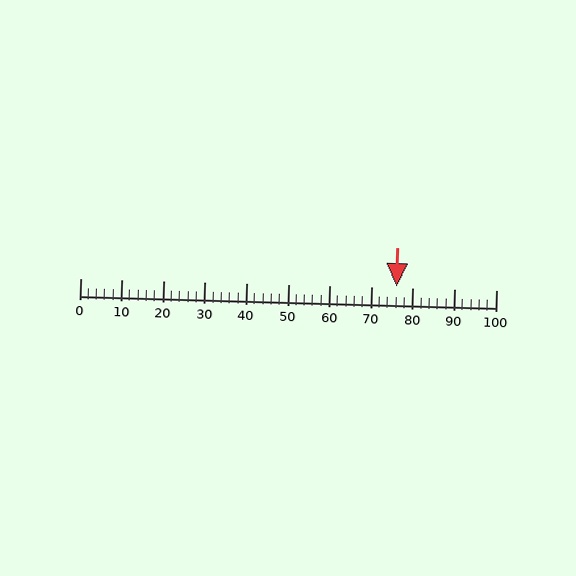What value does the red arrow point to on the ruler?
The red arrow points to approximately 76.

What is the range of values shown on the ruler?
The ruler shows values from 0 to 100.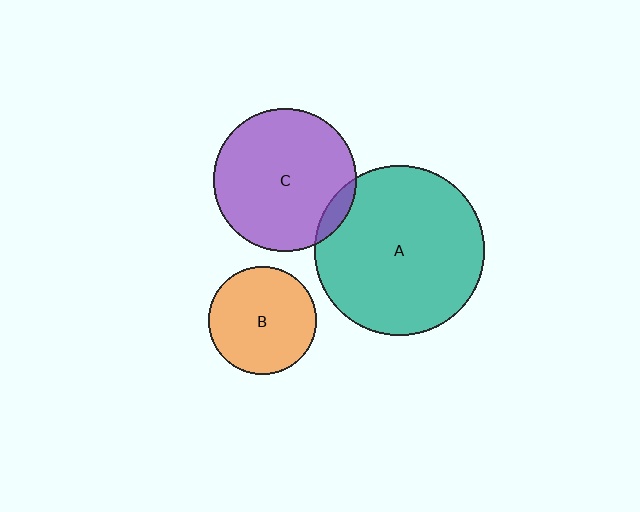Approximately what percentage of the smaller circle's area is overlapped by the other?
Approximately 5%.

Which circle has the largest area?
Circle A (teal).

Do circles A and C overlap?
Yes.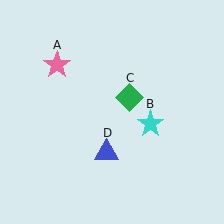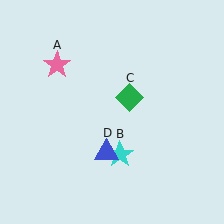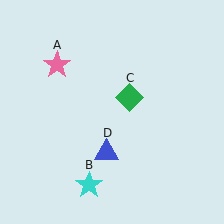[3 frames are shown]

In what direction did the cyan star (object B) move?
The cyan star (object B) moved down and to the left.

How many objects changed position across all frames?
1 object changed position: cyan star (object B).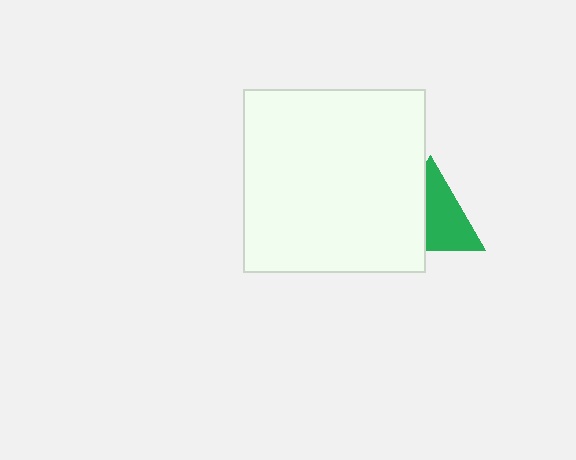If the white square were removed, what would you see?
You would see the complete green triangle.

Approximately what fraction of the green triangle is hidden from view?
Roughly 42% of the green triangle is hidden behind the white square.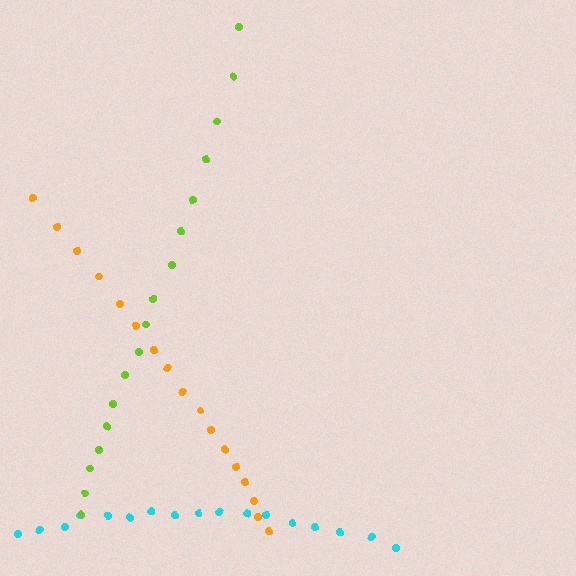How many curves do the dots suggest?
There are 3 distinct paths.